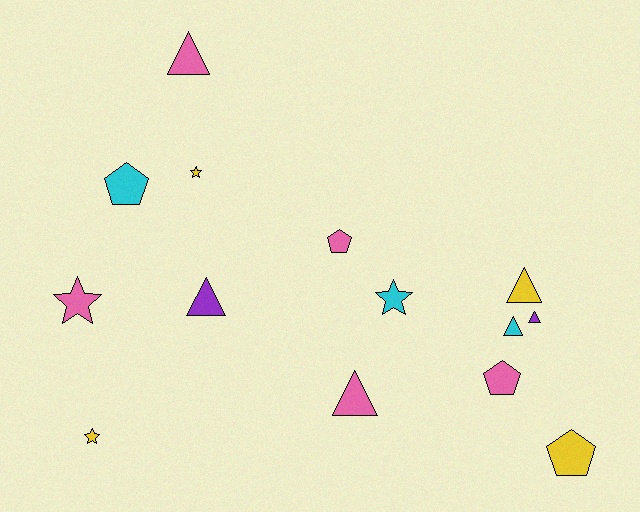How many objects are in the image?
There are 14 objects.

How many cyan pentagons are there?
There is 1 cyan pentagon.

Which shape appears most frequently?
Triangle, with 6 objects.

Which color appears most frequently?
Pink, with 5 objects.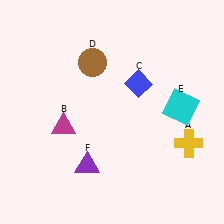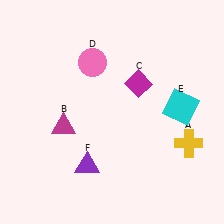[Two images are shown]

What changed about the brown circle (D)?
In Image 1, D is brown. In Image 2, it changed to pink.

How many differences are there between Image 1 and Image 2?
There are 2 differences between the two images.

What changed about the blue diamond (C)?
In Image 1, C is blue. In Image 2, it changed to magenta.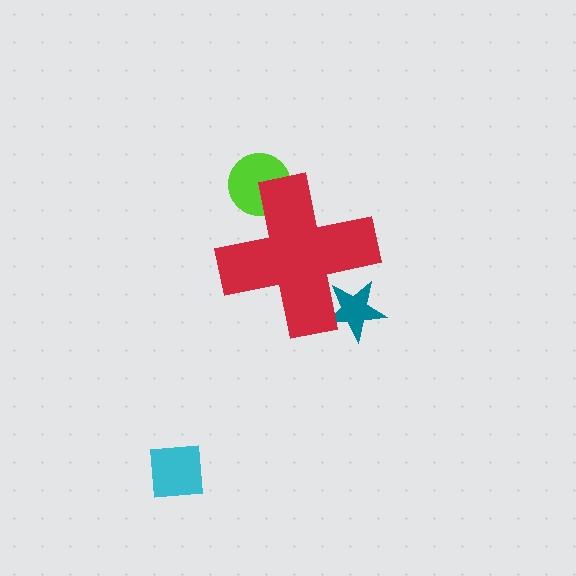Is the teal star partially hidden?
Yes, the teal star is partially hidden behind the red cross.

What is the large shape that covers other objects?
A red cross.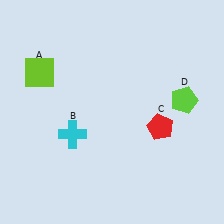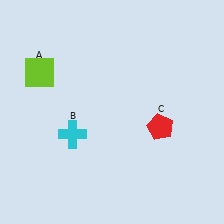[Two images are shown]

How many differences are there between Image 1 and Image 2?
There is 1 difference between the two images.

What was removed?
The lime pentagon (D) was removed in Image 2.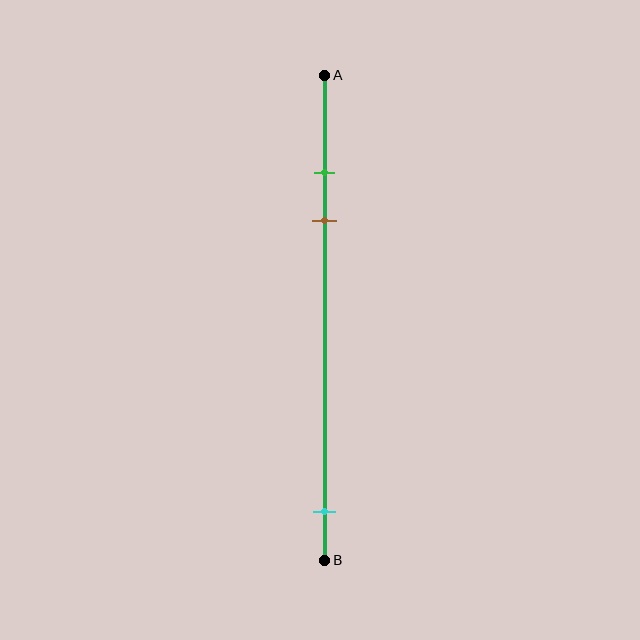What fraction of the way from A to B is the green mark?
The green mark is approximately 20% (0.2) of the way from A to B.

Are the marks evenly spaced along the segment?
No, the marks are not evenly spaced.